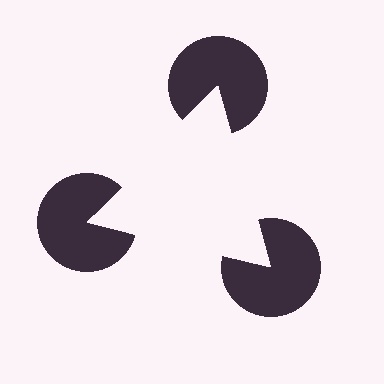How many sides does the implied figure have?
3 sides.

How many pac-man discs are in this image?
There are 3 — one at each vertex of the illusory triangle.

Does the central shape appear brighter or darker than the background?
It typically appears slightly brighter than the background, even though no actual brightness change is drawn.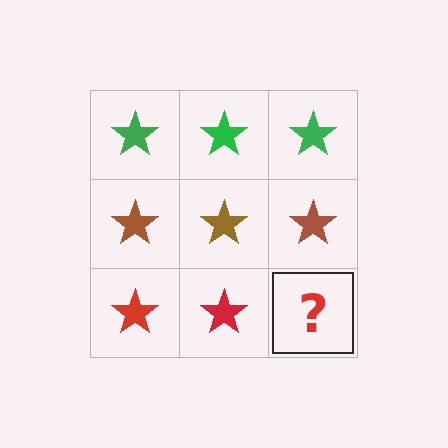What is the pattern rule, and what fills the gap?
The rule is that each row has a consistent color. The gap should be filled with a red star.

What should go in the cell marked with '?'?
The missing cell should contain a red star.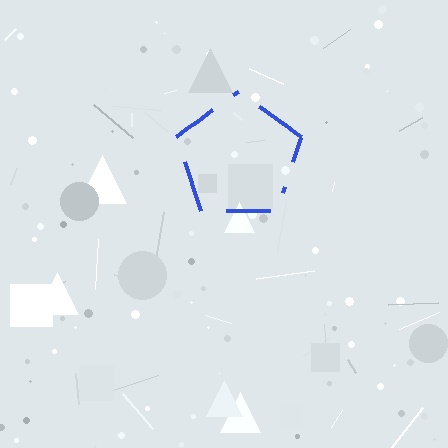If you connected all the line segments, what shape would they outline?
They would outline a pentagon.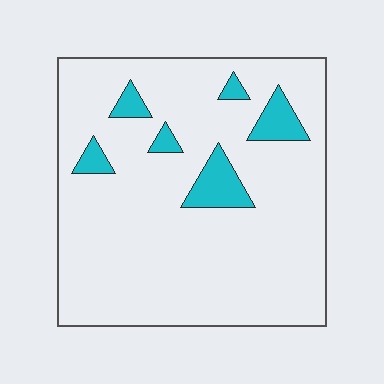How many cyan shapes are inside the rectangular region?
6.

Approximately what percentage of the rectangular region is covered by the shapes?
Approximately 10%.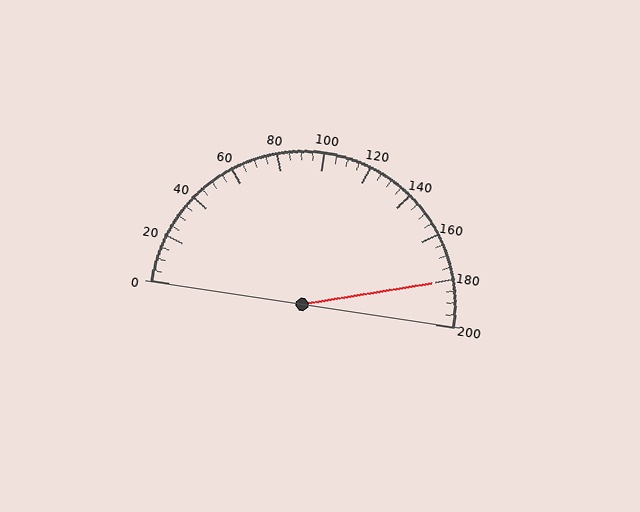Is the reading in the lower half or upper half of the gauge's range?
The reading is in the upper half of the range (0 to 200).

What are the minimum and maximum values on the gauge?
The gauge ranges from 0 to 200.